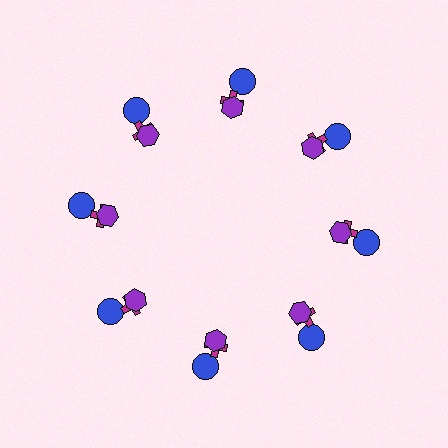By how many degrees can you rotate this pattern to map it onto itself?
The pattern maps onto itself every 45 degrees of rotation.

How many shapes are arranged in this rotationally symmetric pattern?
There are 24 shapes, arranged in 8 groups of 3.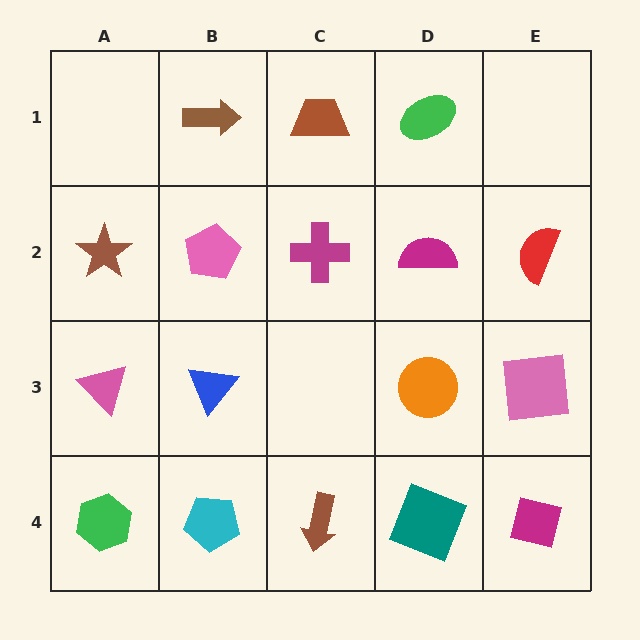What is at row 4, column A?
A green hexagon.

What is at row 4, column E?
A magenta square.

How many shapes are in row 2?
5 shapes.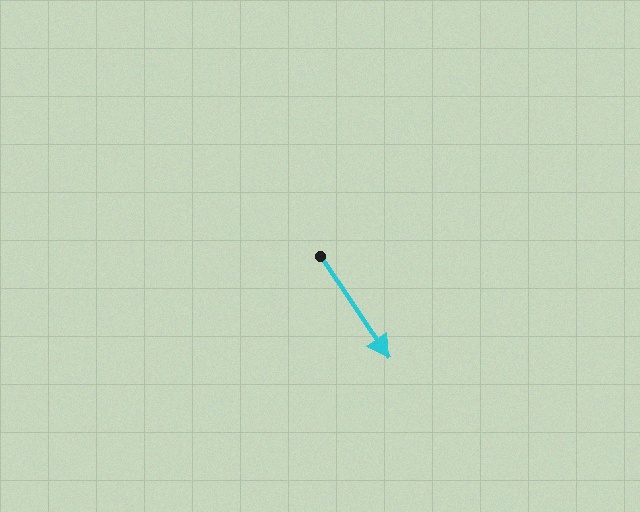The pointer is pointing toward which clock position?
Roughly 5 o'clock.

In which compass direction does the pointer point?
Southeast.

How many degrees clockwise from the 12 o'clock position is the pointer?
Approximately 146 degrees.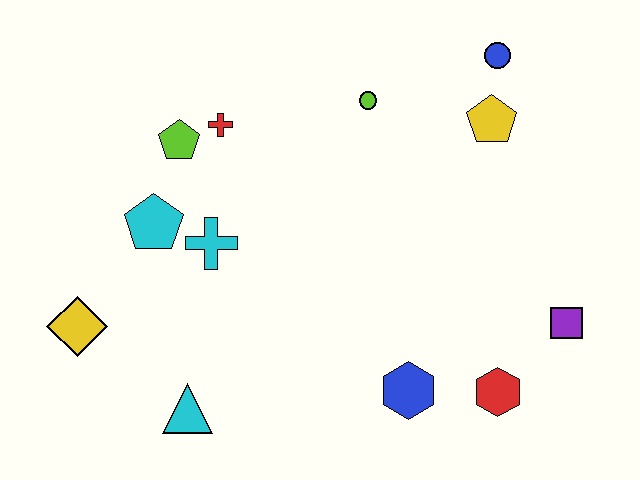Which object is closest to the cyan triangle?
The yellow diamond is closest to the cyan triangle.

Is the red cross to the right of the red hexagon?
No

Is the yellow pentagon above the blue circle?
No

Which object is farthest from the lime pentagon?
The purple square is farthest from the lime pentagon.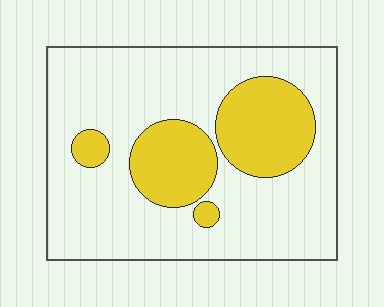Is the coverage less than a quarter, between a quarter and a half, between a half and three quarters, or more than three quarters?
Between a quarter and a half.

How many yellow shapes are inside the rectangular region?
4.